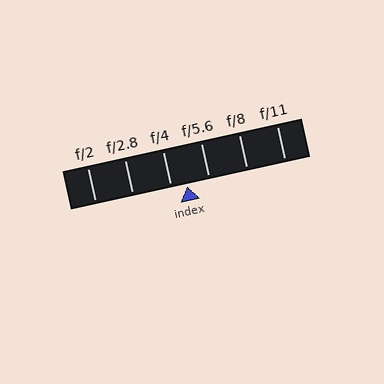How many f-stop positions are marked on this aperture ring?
There are 6 f-stop positions marked.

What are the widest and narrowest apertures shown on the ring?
The widest aperture shown is f/2 and the narrowest is f/11.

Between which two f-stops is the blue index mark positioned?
The index mark is between f/4 and f/5.6.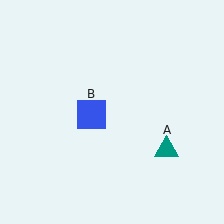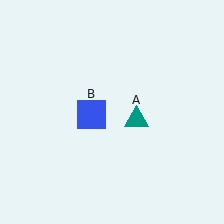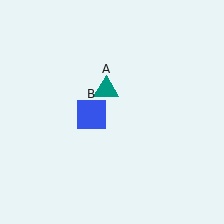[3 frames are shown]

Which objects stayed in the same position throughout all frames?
Blue square (object B) remained stationary.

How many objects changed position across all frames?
1 object changed position: teal triangle (object A).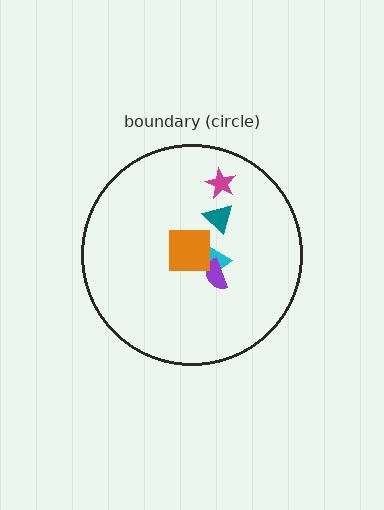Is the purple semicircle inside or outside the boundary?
Inside.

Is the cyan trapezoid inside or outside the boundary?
Inside.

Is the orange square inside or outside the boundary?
Inside.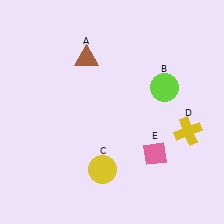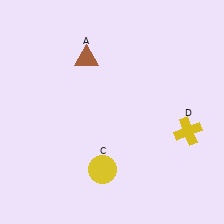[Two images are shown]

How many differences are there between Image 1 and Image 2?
There are 2 differences between the two images.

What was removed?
The lime circle (B), the pink diamond (E) were removed in Image 2.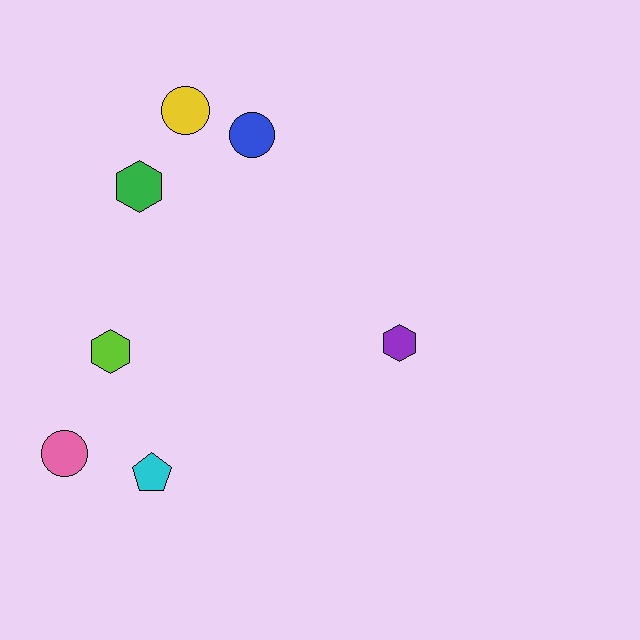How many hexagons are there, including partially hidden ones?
There are 3 hexagons.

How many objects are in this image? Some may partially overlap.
There are 7 objects.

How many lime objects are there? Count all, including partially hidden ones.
There is 1 lime object.